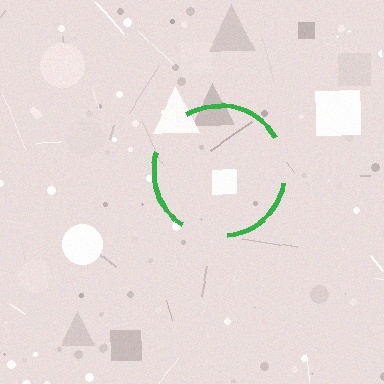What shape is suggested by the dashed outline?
The dashed outline suggests a circle.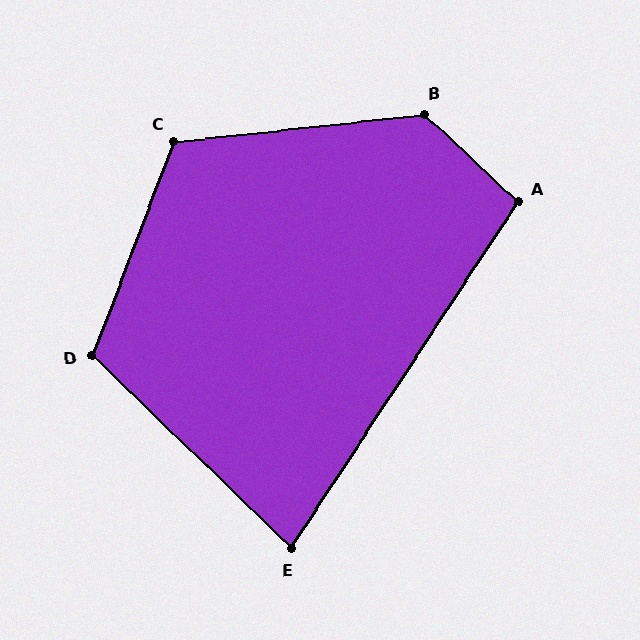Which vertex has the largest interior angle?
B, at approximately 131 degrees.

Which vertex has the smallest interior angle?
E, at approximately 79 degrees.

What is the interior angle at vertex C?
Approximately 117 degrees (obtuse).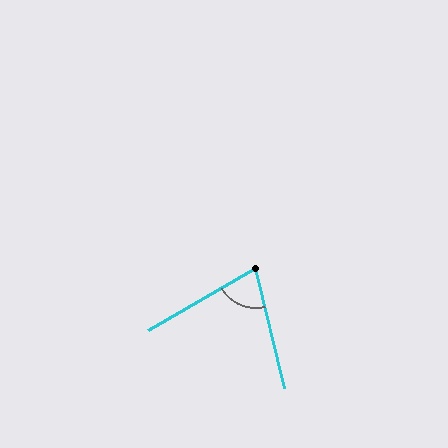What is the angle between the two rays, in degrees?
Approximately 73 degrees.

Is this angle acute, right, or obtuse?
It is acute.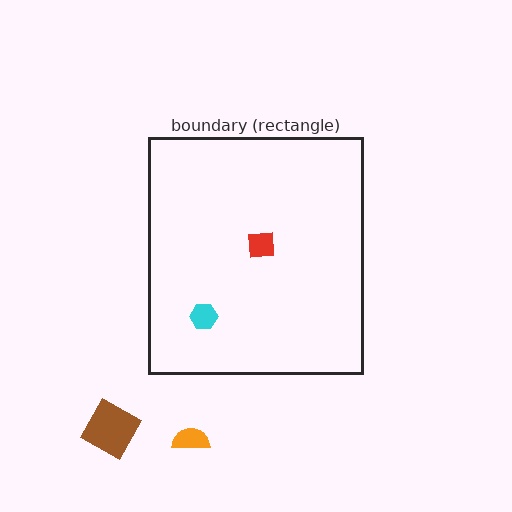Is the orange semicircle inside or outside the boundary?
Outside.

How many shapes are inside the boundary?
2 inside, 2 outside.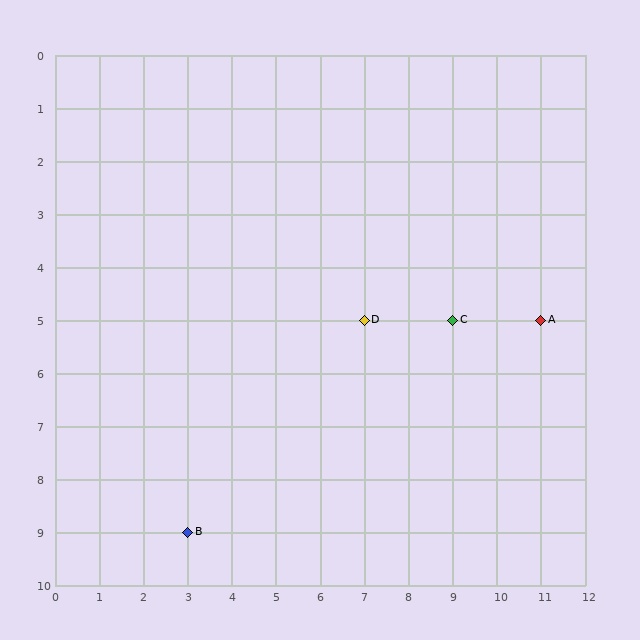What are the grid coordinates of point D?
Point D is at grid coordinates (7, 5).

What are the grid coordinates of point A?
Point A is at grid coordinates (11, 5).